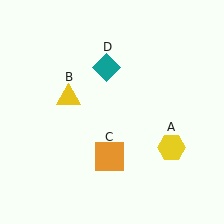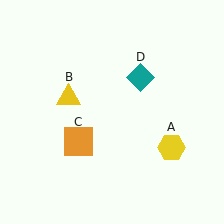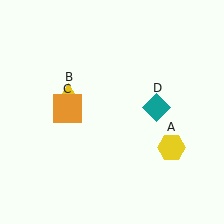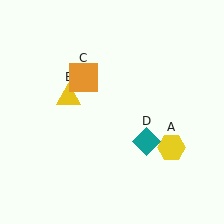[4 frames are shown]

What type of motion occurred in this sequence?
The orange square (object C), teal diamond (object D) rotated clockwise around the center of the scene.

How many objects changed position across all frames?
2 objects changed position: orange square (object C), teal diamond (object D).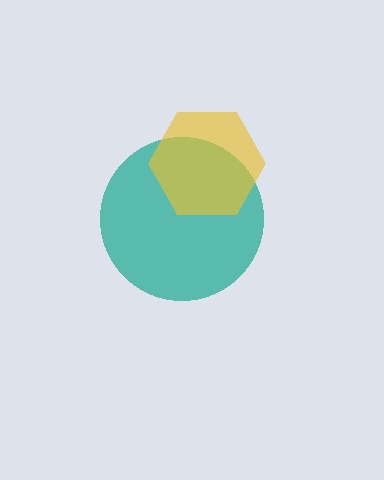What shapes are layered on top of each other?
The layered shapes are: a teal circle, a yellow hexagon.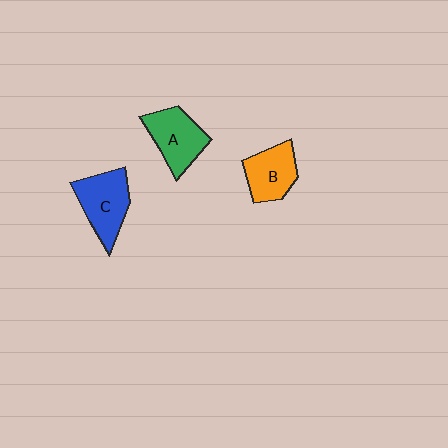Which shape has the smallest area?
Shape B (orange).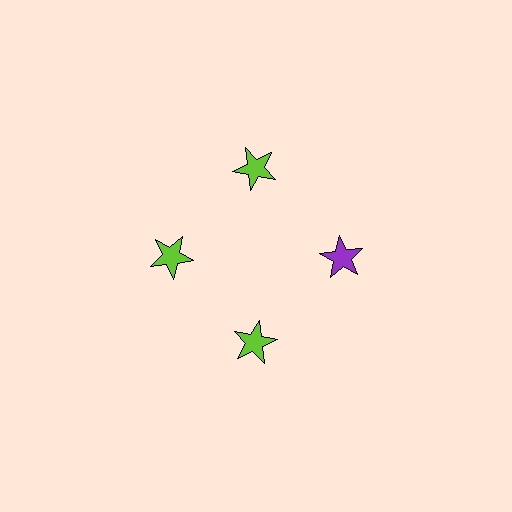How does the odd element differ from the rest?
It has a different color: purple instead of lime.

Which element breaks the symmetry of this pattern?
The purple star at roughly the 3 o'clock position breaks the symmetry. All other shapes are lime stars.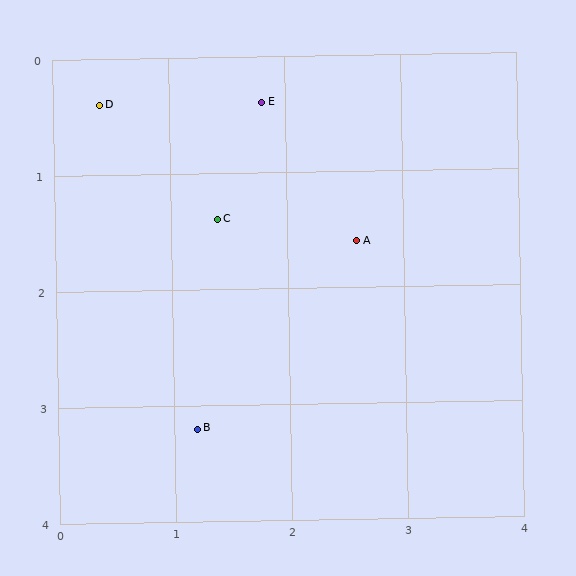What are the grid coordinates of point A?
Point A is at approximately (2.6, 1.6).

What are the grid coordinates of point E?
Point E is at approximately (1.8, 0.4).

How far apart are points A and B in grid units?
Points A and B are about 2.1 grid units apart.